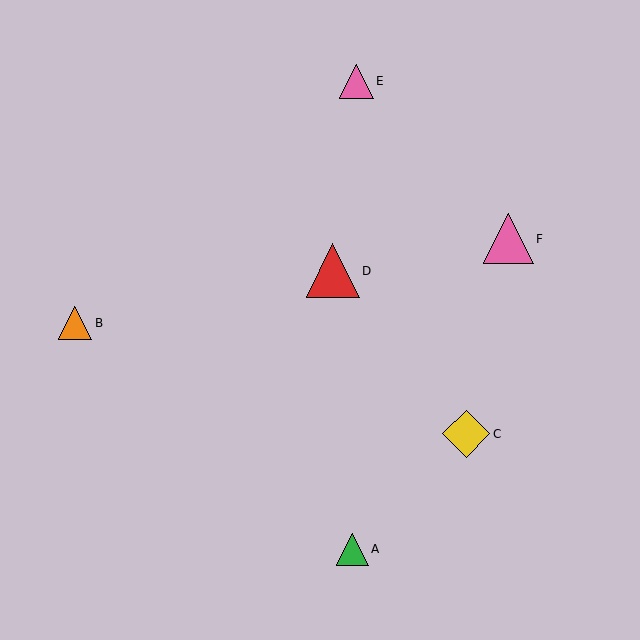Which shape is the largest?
The red triangle (labeled D) is the largest.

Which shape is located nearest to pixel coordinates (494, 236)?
The pink triangle (labeled F) at (508, 239) is nearest to that location.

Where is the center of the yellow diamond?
The center of the yellow diamond is at (466, 434).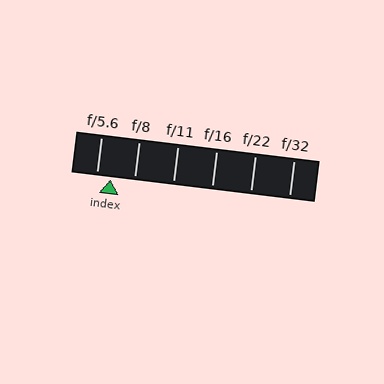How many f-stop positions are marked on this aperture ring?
There are 6 f-stop positions marked.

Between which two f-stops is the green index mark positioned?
The index mark is between f/5.6 and f/8.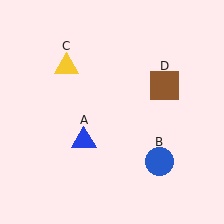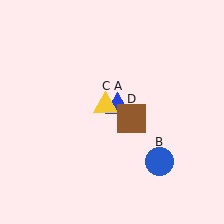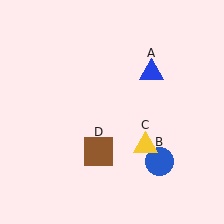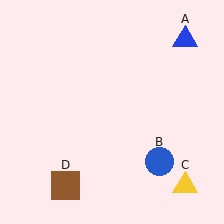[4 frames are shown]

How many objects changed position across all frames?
3 objects changed position: blue triangle (object A), yellow triangle (object C), brown square (object D).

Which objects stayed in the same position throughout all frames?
Blue circle (object B) remained stationary.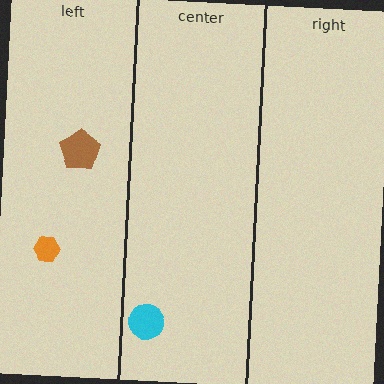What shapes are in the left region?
The orange hexagon, the brown pentagon.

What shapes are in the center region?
The cyan circle.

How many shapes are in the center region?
1.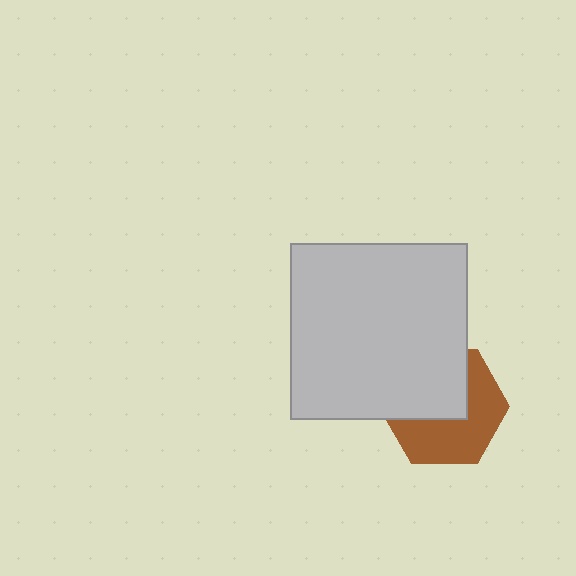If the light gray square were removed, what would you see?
You would see the complete brown hexagon.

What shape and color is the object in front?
The object in front is a light gray square.